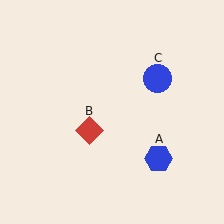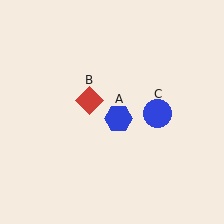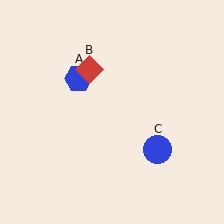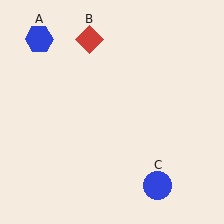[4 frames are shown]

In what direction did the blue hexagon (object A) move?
The blue hexagon (object A) moved up and to the left.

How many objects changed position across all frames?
3 objects changed position: blue hexagon (object A), red diamond (object B), blue circle (object C).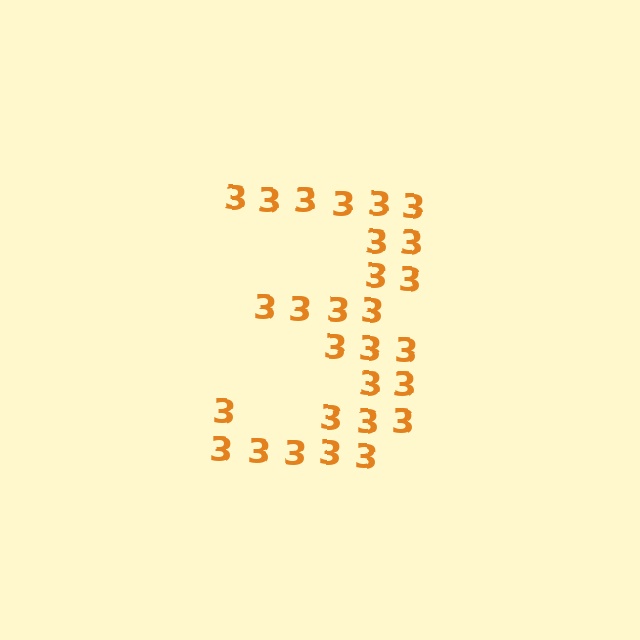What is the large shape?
The large shape is the digit 3.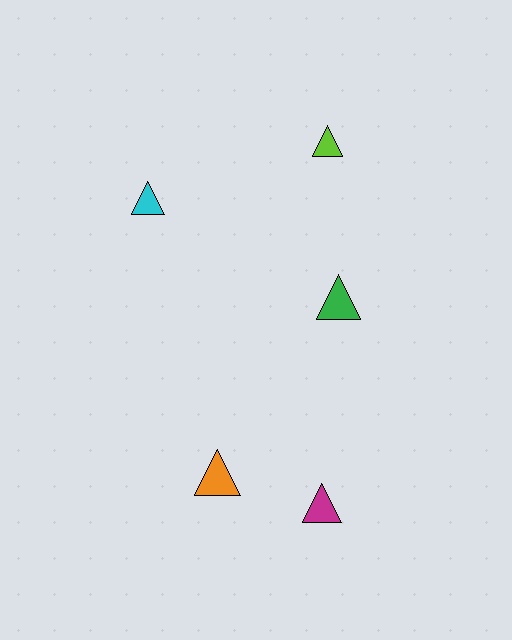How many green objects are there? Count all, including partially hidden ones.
There is 1 green object.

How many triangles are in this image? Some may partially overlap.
There are 5 triangles.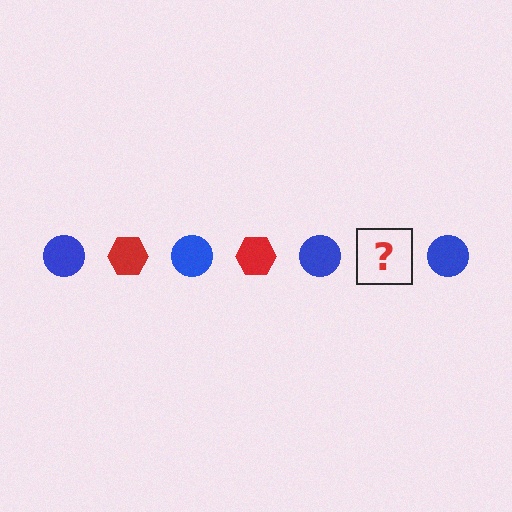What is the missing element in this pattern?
The missing element is a red hexagon.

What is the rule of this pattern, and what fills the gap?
The rule is that the pattern alternates between blue circle and red hexagon. The gap should be filled with a red hexagon.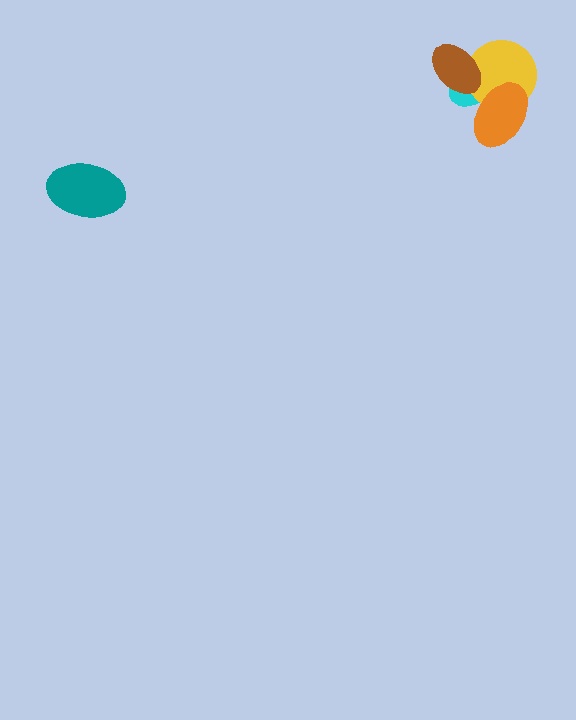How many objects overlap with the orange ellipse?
2 objects overlap with the orange ellipse.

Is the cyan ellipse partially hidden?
Yes, it is partially covered by another shape.